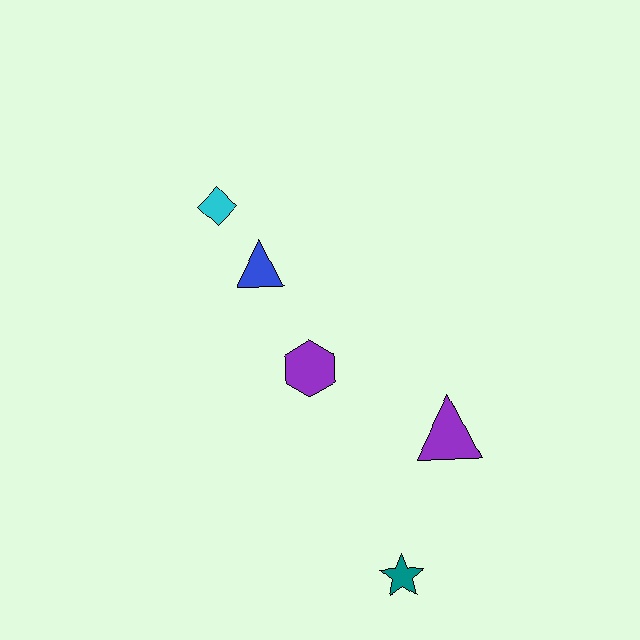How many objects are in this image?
There are 5 objects.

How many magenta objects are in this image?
There are no magenta objects.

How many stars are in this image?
There is 1 star.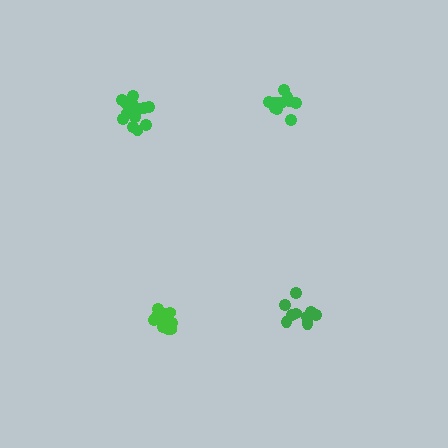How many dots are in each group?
Group 1: 10 dots, Group 2: 14 dots, Group 3: 12 dots, Group 4: 11 dots (47 total).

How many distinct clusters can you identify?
There are 4 distinct clusters.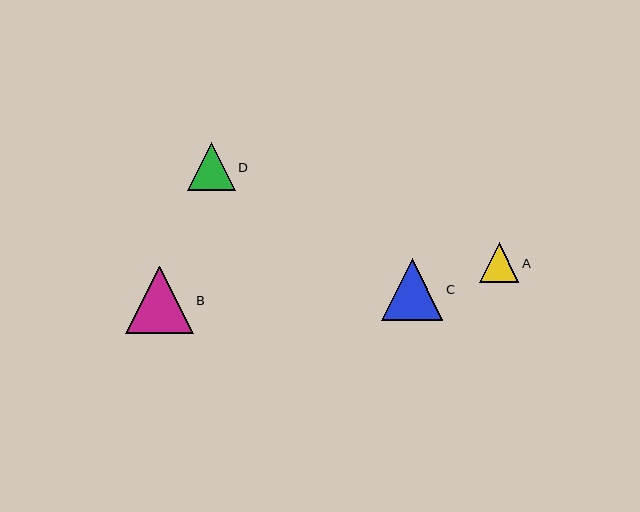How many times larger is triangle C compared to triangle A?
Triangle C is approximately 1.5 times the size of triangle A.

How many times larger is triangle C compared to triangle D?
Triangle C is approximately 1.3 times the size of triangle D.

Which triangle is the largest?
Triangle B is the largest with a size of approximately 68 pixels.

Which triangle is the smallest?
Triangle A is the smallest with a size of approximately 40 pixels.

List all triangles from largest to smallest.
From largest to smallest: B, C, D, A.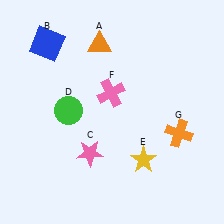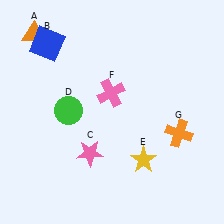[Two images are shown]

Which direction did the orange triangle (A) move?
The orange triangle (A) moved left.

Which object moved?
The orange triangle (A) moved left.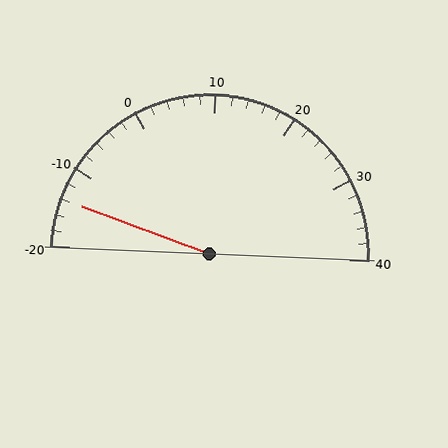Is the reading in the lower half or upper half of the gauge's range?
The reading is in the lower half of the range (-20 to 40).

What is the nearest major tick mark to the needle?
The nearest major tick mark is -10.